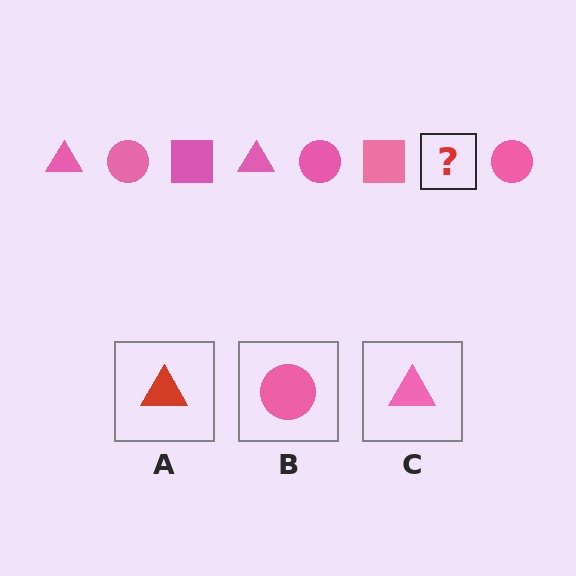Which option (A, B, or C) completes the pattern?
C.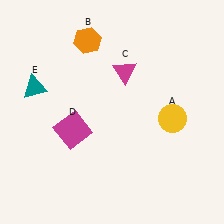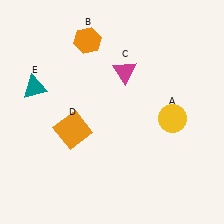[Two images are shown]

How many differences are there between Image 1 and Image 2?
There is 1 difference between the two images.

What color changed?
The square (D) changed from magenta in Image 1 to orange in Image 2.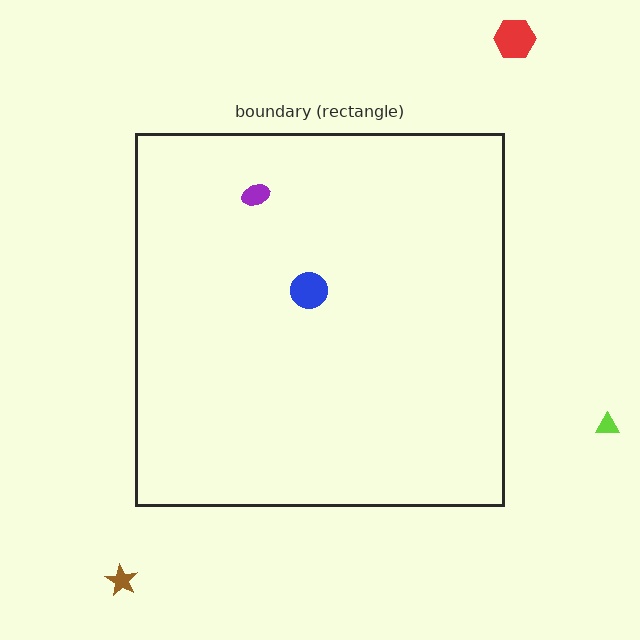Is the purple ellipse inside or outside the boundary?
Inside.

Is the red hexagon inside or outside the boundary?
Outside.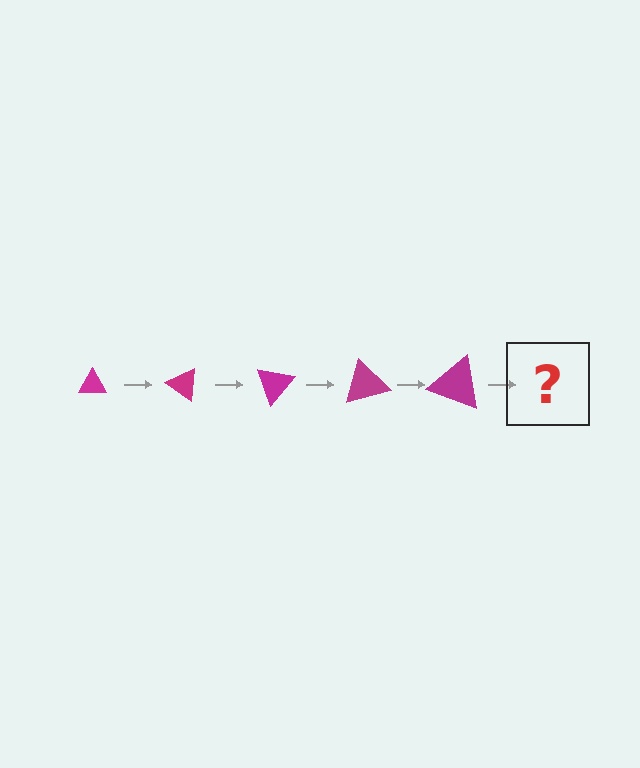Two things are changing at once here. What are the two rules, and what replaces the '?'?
The two rules are that the triangle grows larger each step and it rotates 35 degrees each step. The '?' should be a triangle, larger than the previous one and rotated 175 degrees from the start.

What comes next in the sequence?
The next element should be a triangle, larger than the previous one and rotated 175 degrees from the start.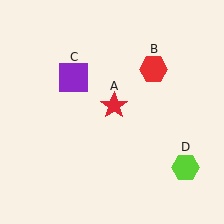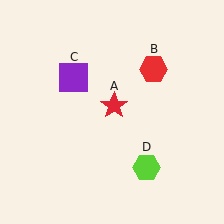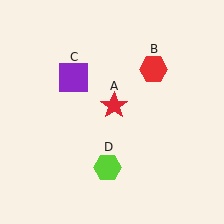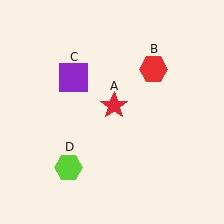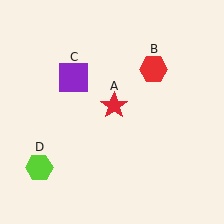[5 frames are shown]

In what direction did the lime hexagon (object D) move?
The lime hexagon (object D) moved left.